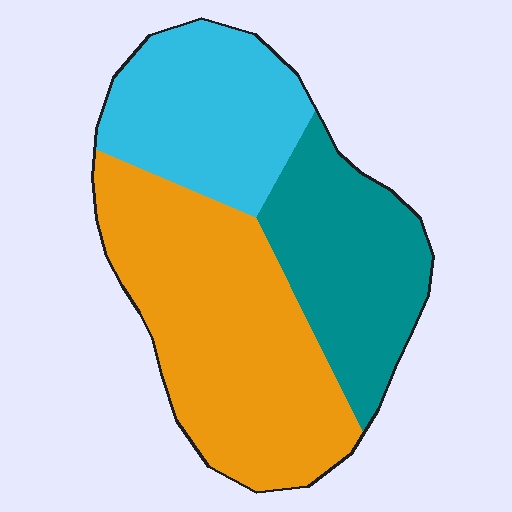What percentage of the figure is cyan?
Cyan takes up between a quarter and a half of the figure.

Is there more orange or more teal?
Orange.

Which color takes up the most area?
Orange, at roughly 45%.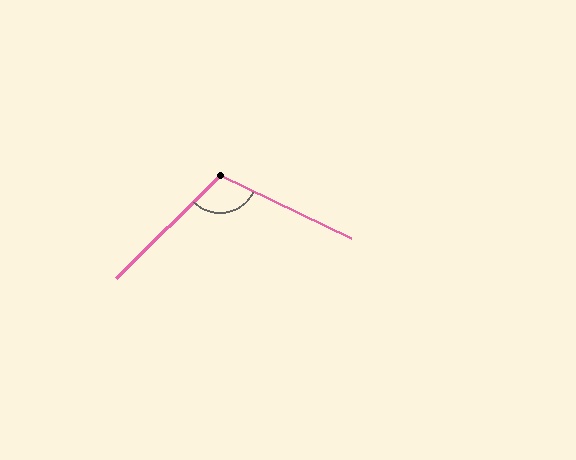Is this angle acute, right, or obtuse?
It is obtuse.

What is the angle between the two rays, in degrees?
Approximately 110 degrees.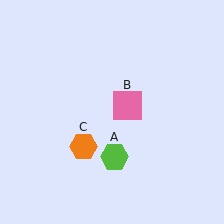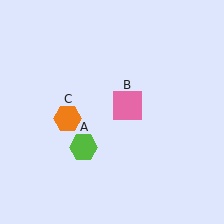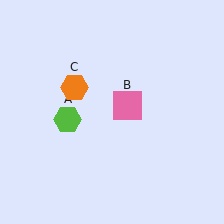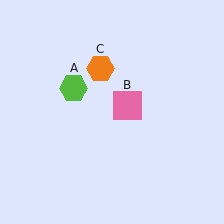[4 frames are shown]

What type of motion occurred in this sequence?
The lime hexagon (object A), orange hexagon (object C) rotated clockwise around the center of the scene.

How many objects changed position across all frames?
2 objects changed position: lime hexagon (object A), orange hexagon (object C).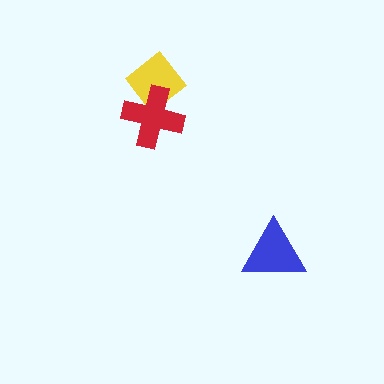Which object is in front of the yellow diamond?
The red cross is in front of the yellow diamond.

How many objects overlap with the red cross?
1 object overlaps with the red cross.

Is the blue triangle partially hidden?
No, no other shape covers it.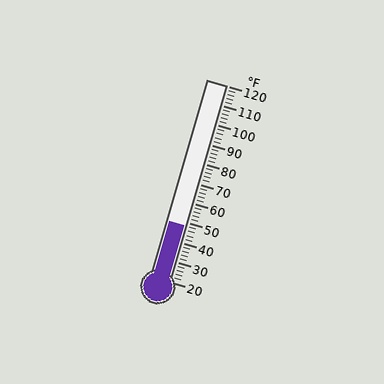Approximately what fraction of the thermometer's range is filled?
The thermometer is filled to approximately 30% of its range.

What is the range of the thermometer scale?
The thermometer scale ranges from 20°F to 120°F.